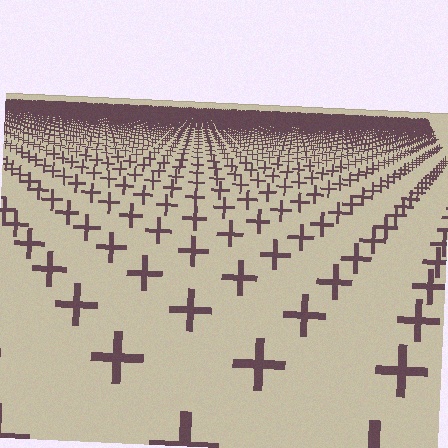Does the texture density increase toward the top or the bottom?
Density increases toward the top.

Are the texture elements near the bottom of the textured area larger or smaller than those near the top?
Larger. Near the bottom, elements are closer to the viewer and appear at a bigger on-screen size.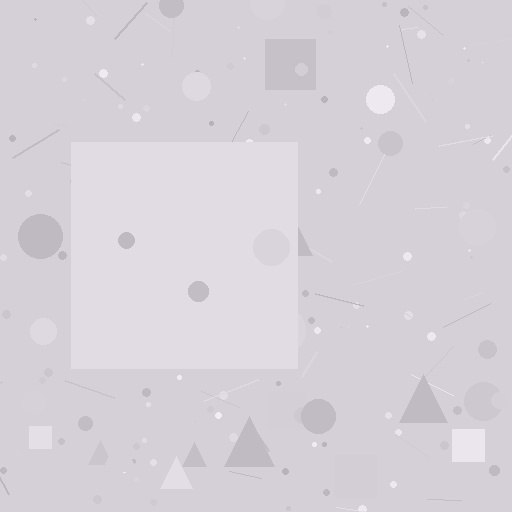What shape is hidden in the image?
A square is hidden in the image.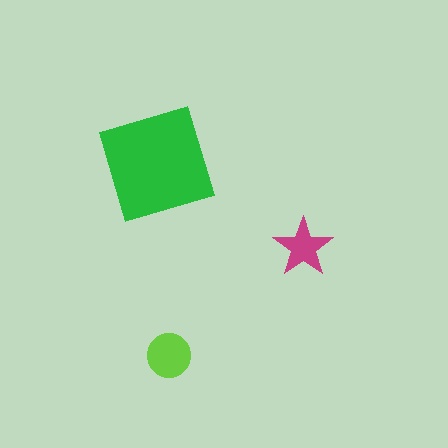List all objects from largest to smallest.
The green square, the lime circle, the magenta star.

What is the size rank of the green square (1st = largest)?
1st.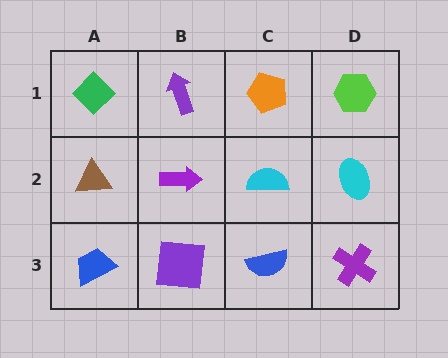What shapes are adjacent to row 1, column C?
A cyan semicircle (row 2, column C), a purple arrow (row 1, column B), a lime hexagon (row 1, column D).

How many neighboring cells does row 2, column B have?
4.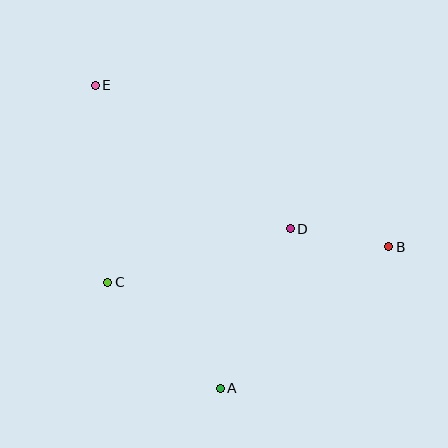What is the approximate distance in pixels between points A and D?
The distance between A and D is approximately 174 pixels.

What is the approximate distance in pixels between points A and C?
The distance between A and C is approximately 154 pixels.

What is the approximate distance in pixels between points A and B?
The distance between A and B is approximately 220 pixels.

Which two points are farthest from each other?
Points B and E are farthest from each other.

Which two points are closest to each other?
Points B and D are closest to each other.